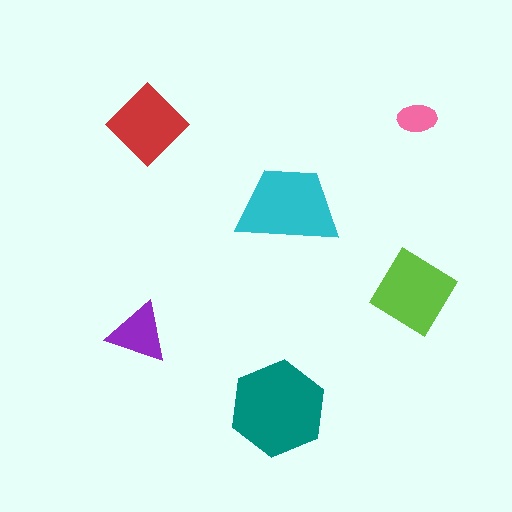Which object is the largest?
The teal hexagon.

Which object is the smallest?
The pink ellipse.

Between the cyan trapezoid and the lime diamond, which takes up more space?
The cyan trapezoid.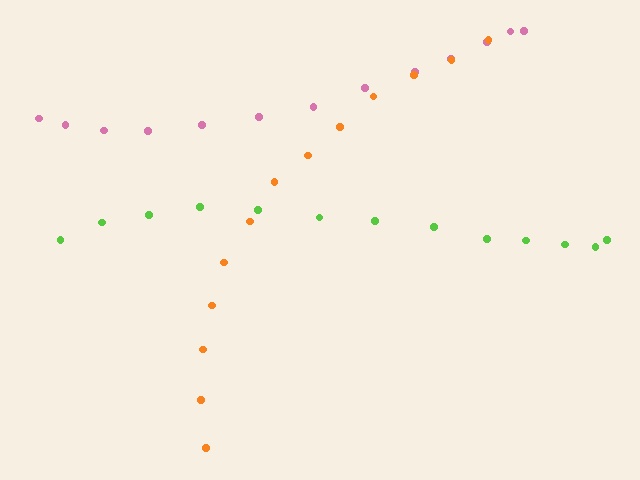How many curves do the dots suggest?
There are 3 distinct paths.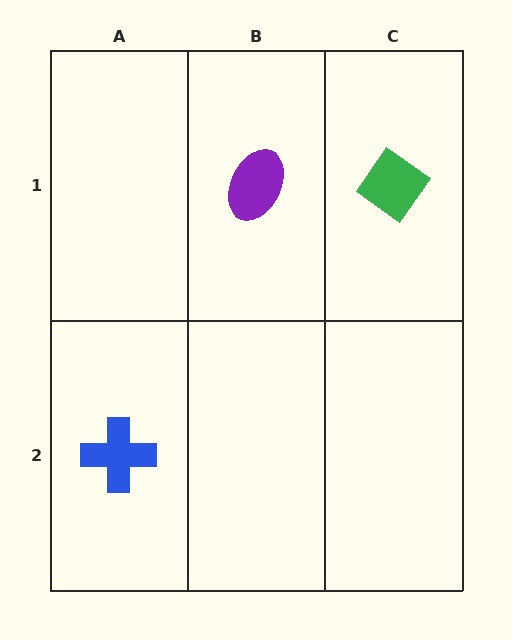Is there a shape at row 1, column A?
No, that cell is empty.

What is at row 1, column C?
A green diamond.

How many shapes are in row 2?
1 shape.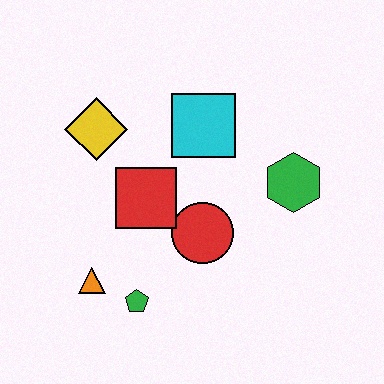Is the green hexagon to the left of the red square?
No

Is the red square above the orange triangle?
Yes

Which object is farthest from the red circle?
The yellow diamond is farthest from the red circle.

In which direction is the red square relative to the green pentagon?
The red square is above the green pentagon.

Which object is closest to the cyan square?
The red square is closest to the cyan square.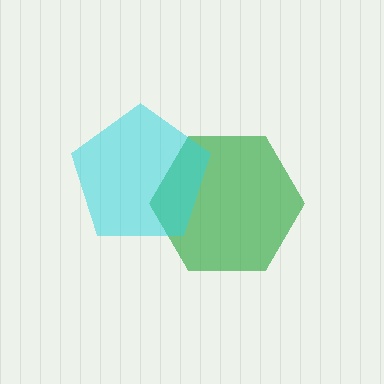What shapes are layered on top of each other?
The layered shapes are: a green hexagon, a cyan pentagon.